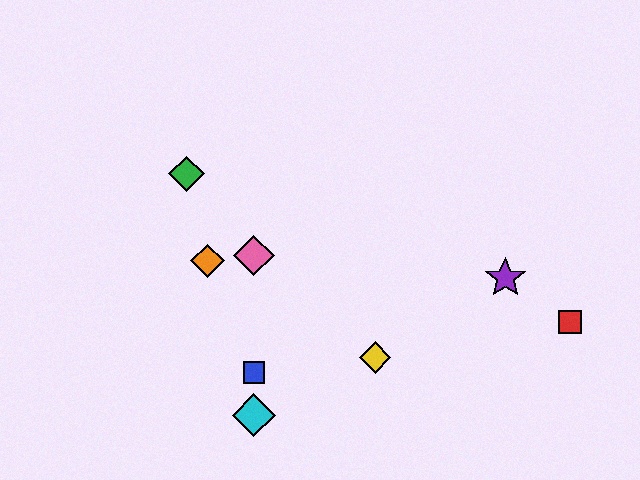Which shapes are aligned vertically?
The blue square, the cyan diamond, the pink diamond are aligned vertically.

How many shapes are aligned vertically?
3 shapes (the blue square, the cyan diamond, the pink diamond) are aligned vertically.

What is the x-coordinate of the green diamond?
The green diamond is at x≈187.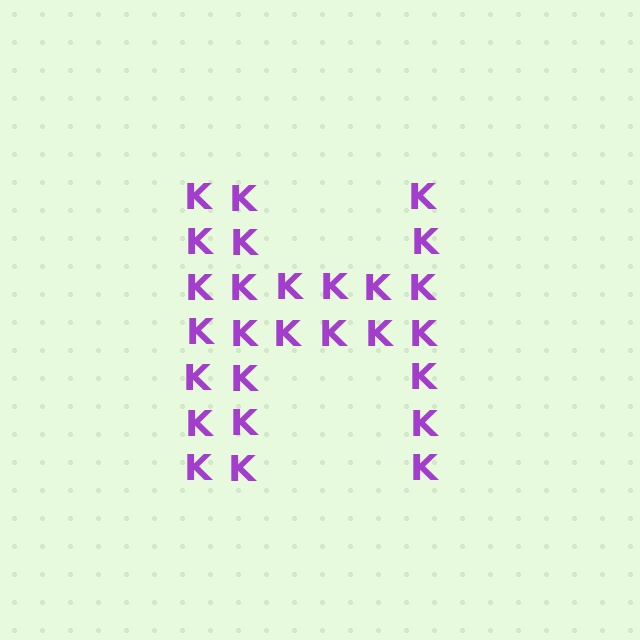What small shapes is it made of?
It is made of small letter K's.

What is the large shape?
The large shape is the letter H.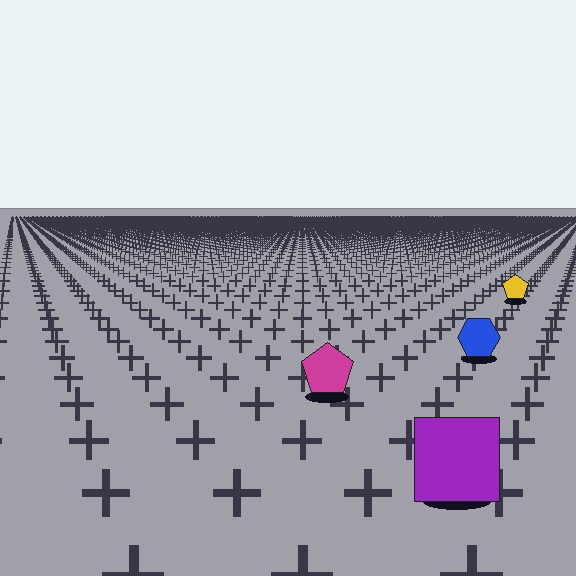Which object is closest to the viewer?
The purple square is closest. The texture marks near it are larger and more spread out.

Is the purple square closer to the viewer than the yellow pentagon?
Yes. The purple square is closer — you can tell from the texture gradient: the ground texture is coarser near it.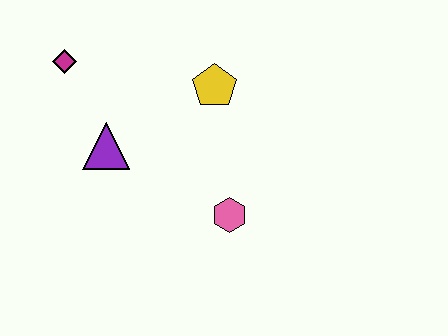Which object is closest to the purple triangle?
The magenta diamond is closest to the purple triangle.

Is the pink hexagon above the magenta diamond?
No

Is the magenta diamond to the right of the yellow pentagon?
No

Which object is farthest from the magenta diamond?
The pink hexagon is farthest from the magenta diamond.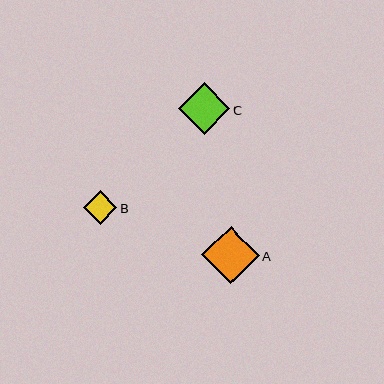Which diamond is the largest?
Diamond A is the largest with a size of approximately 57 pixels.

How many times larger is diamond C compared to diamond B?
Diamond C is approximately 1.5 times the size of diamond B.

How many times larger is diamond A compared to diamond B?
Diamond A is approximately 1.7 times the size of diamond B.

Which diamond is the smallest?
Diamond B is the smallest with a size of approximately 34 pixels.